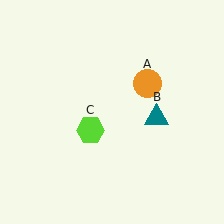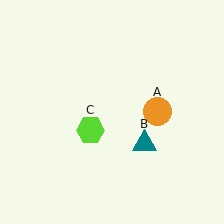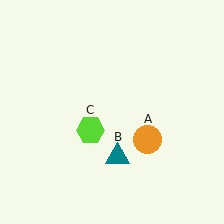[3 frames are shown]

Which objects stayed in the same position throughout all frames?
Lime hexagon (object C) remained stationary.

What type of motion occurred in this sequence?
The orange circle (object A), teal triangle (object B) rotated clockwise around the center of the scene.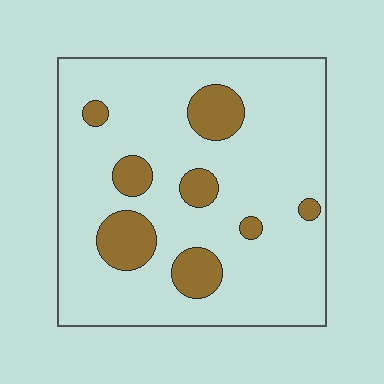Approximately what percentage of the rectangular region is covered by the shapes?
Approximately 15%.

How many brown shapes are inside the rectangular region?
8.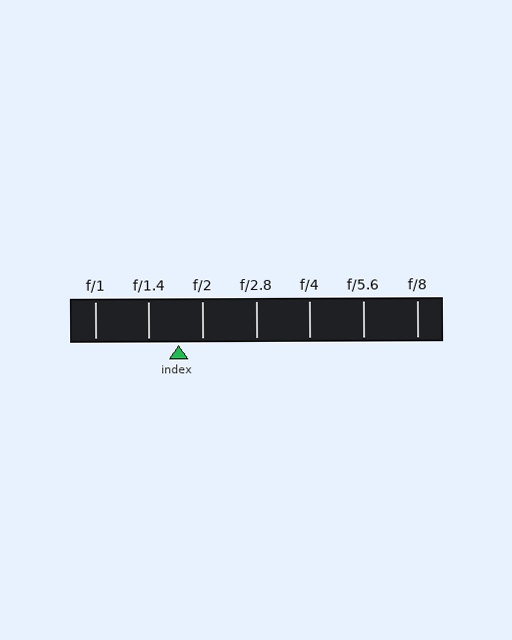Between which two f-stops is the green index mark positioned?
The index mark is between f/1.4 and f/2.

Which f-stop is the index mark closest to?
The index mark is closest to f/2.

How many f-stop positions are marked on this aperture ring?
There are 7 f-stop positions marked.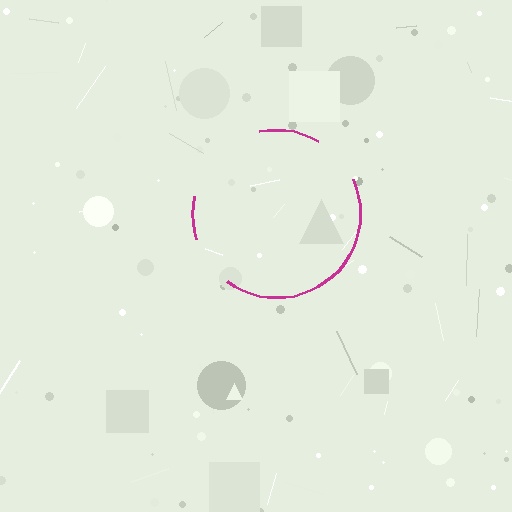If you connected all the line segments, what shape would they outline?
They would outline a circle.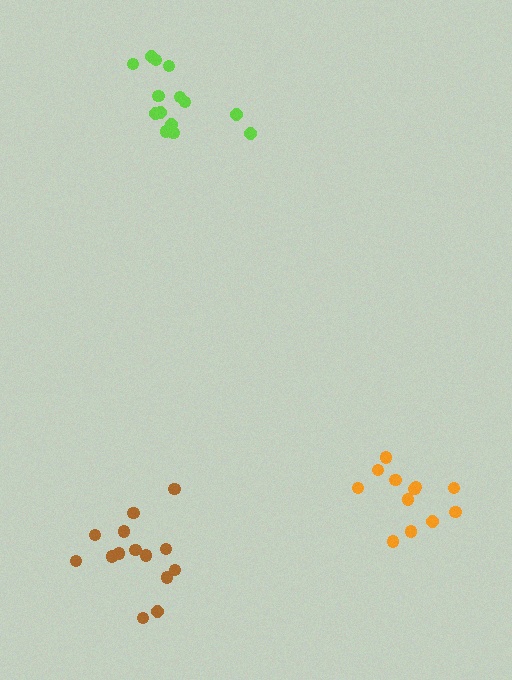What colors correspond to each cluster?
The clusters are colored: orange, brown, lime.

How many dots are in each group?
Group 1: 12 dots, Group 2: 14 dots, Group 3: 14 dots (40 total).